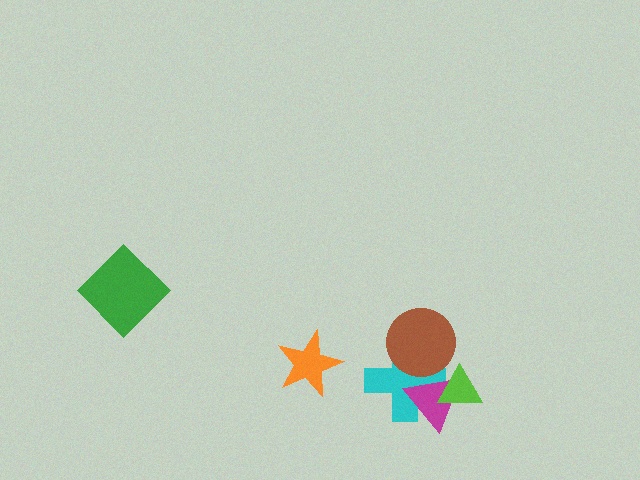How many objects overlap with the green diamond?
0 objects overlap with the green diamond.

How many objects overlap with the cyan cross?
3 objects overlap with the cyan cross.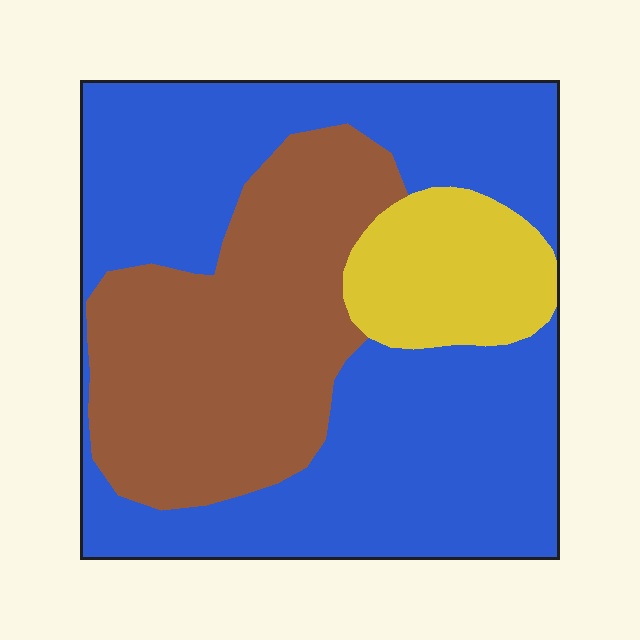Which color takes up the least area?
Yellow, at roughly 10%.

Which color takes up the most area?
Blue, at roughly 55%.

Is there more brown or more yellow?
Brown.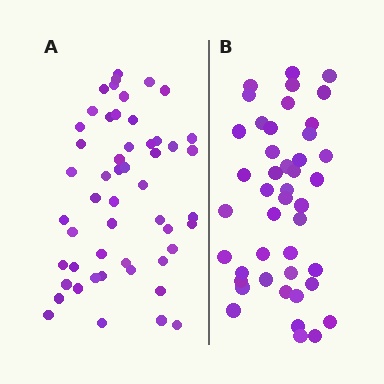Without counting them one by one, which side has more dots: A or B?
Region A (the left region) has more dots.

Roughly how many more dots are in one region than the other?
Region A has roughly 8 or so more dots than region B.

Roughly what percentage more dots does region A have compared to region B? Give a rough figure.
About 20% more.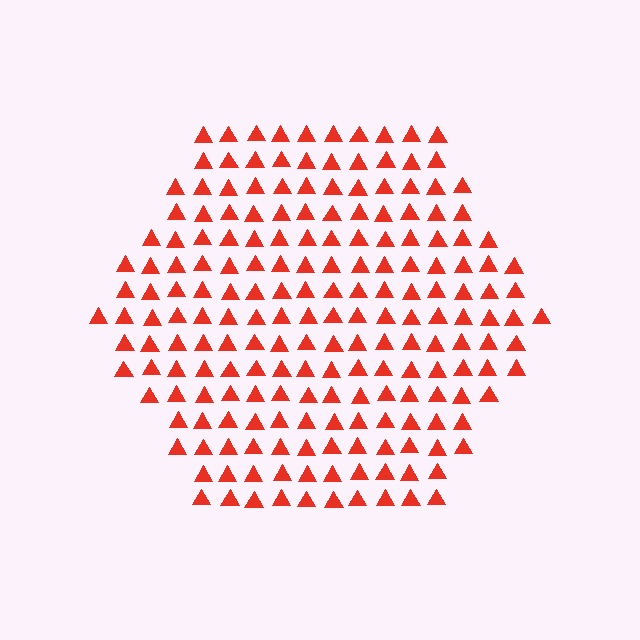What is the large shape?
The large shape is a hexagon.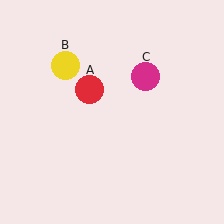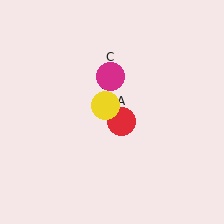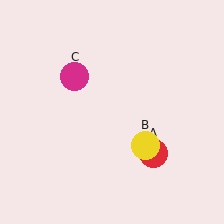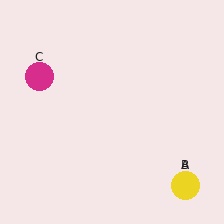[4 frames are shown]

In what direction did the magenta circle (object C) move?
The magenta circle (object C) moved left.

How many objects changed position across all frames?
3 objects changed position: red circle (object A), yellow circle (object B), magenta circle (object C).